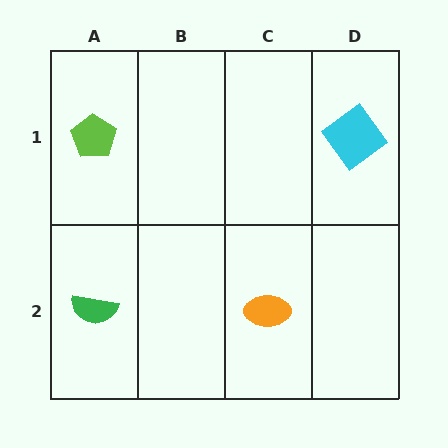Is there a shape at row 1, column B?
No, that cell is empty.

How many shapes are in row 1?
2 shapes.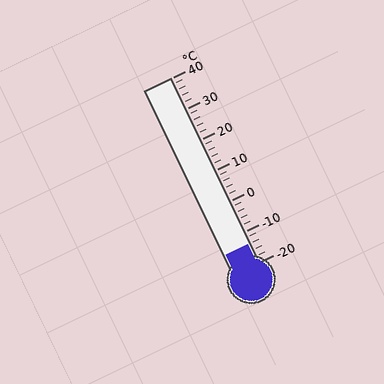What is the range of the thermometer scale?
The thermometer scale ranges from -20°C to 40°C.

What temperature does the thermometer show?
The thermometer shows approximately -14°C.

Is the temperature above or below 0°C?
The temperature is below 0°C.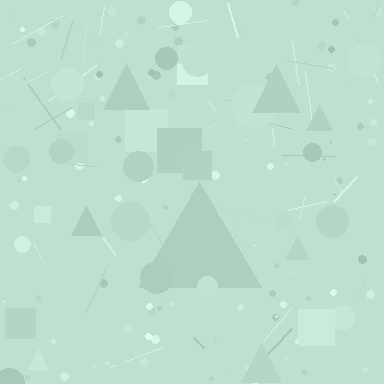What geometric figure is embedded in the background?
A triangle is embedded in the background.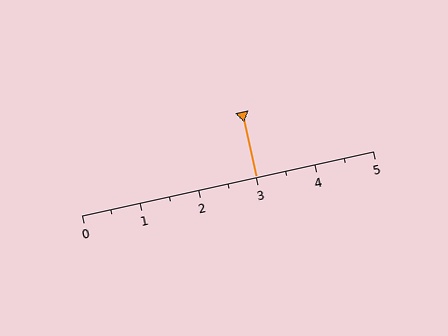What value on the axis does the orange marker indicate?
The marker indicates approximately 3.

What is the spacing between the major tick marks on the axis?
The major ticks are spaced 1 apart.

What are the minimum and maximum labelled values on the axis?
The axis runs from 0 to 5.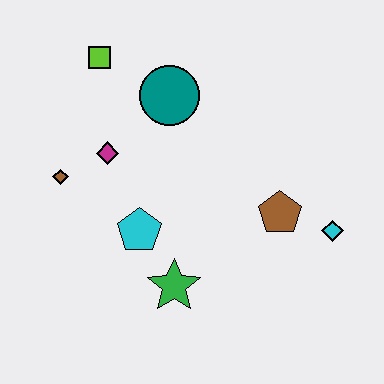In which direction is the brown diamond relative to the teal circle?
The brown diamond is to the left of the teal circle.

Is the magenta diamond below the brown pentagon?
No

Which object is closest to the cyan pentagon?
The green star is closest to the cyan pentagon.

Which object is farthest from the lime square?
The cyan diamond is farthest from the lime square.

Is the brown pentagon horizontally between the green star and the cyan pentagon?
No